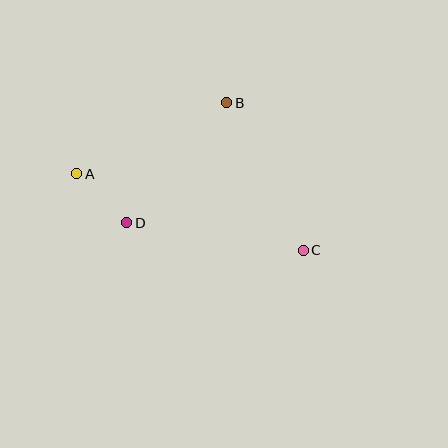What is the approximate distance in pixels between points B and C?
The distance between B and C is approximately 166 pixels.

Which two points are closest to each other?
Points A and D are closest to each other.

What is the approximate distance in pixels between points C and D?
The distance between C and D is approximately 179 pixels.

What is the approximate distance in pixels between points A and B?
The distance between A and B is approximately 166 pixels.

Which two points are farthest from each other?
Points A and C are farthest from each other.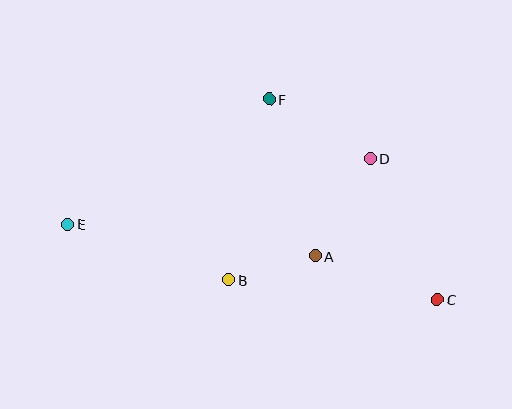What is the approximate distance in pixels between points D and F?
The distance between D and F is approximately 117 pixels.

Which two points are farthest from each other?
Points C and E are farthest from each other.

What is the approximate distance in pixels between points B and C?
The distance between B and C is approximately 209 pixels.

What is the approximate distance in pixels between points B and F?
The distance between B and F is approximately 185 pixels.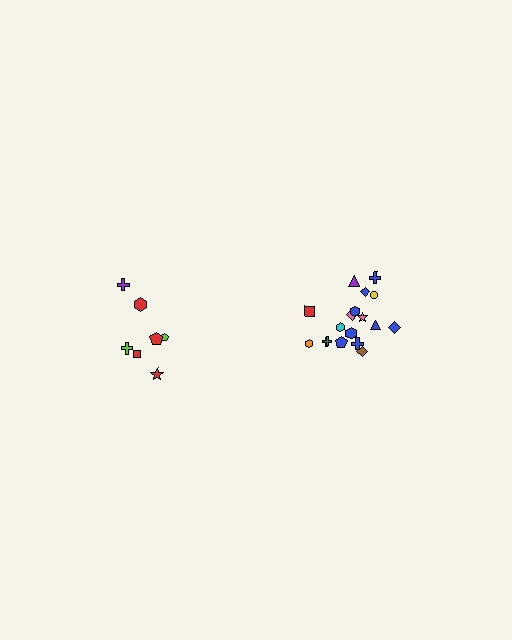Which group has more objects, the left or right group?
The right group.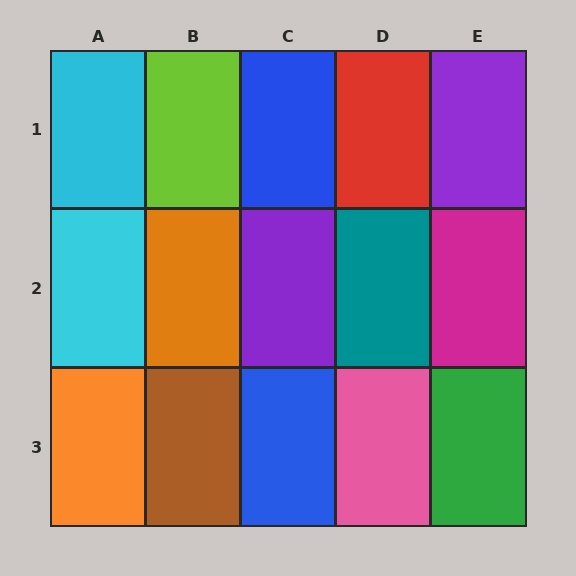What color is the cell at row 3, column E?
Green.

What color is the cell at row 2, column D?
Teal.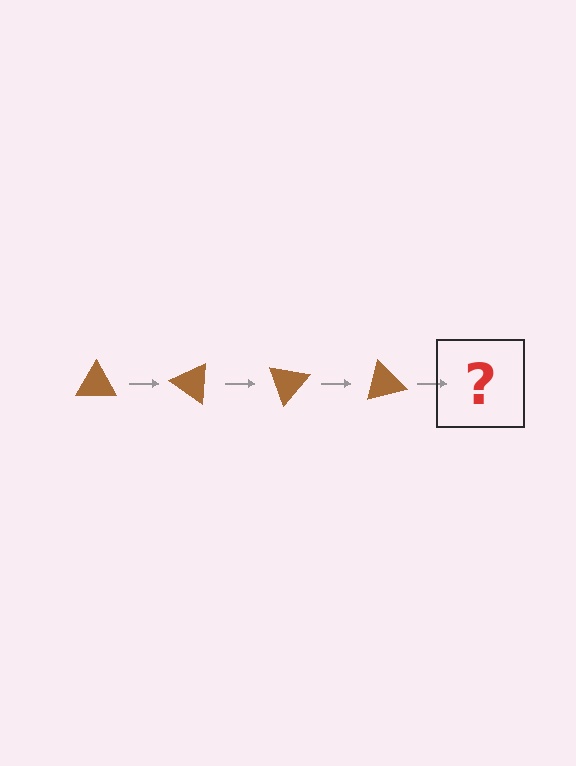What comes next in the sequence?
The next element should be a brown triangle rotated 140 degrees.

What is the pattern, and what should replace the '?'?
The pattern is that the triangle rotates 35 degrees each step. The '?' should be a brown triangle rotated 140 degrees.